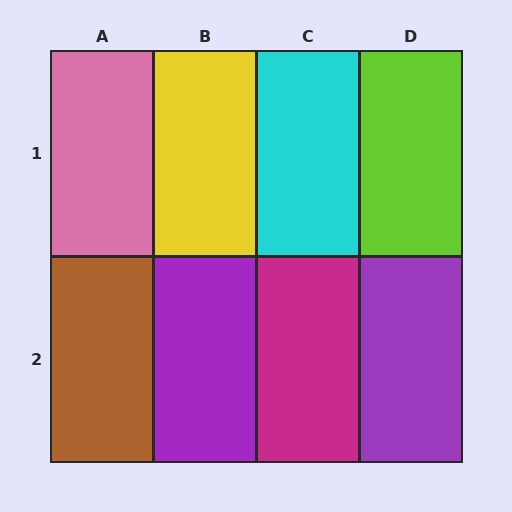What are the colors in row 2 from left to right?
Brown, purple, magenta, purple.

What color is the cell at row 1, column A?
Pink.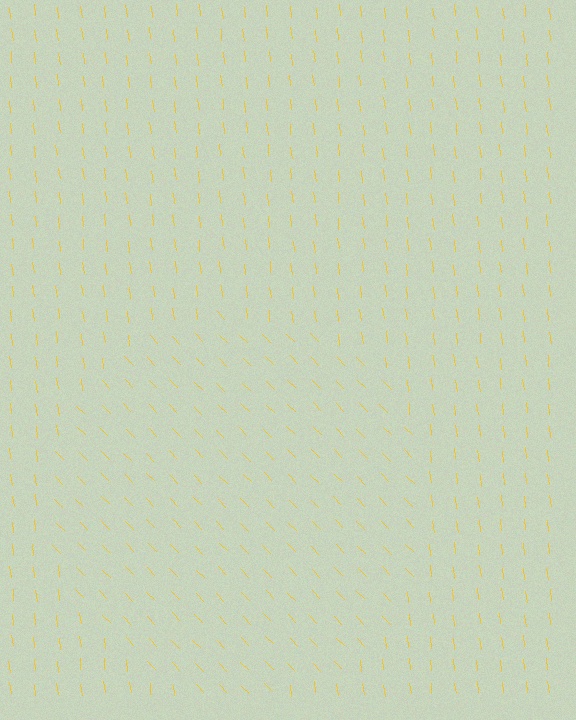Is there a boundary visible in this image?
Yes, there is a texture boundary formed by a change in line orientation.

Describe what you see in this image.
The image is filled with small yellow line segments. A circle region in the image has lines oriented differently from the surrounding lines, creating a visible texture boundary.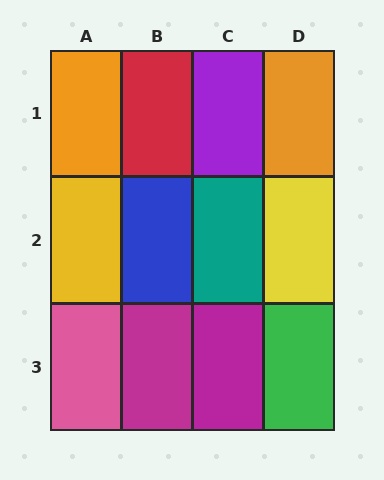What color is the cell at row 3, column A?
Pink.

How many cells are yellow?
2 cells are yellow.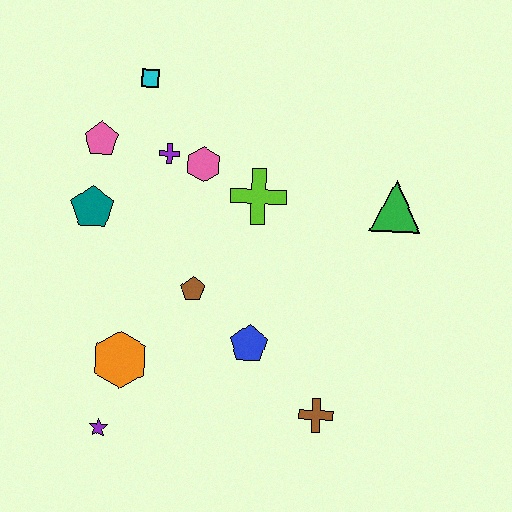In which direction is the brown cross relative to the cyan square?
The brown cross is below the cyan square.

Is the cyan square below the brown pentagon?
No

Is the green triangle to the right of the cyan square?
Yes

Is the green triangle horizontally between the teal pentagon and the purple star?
No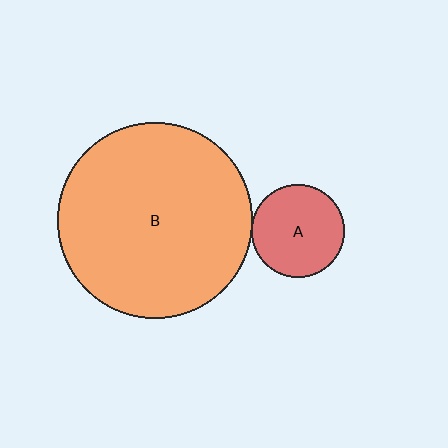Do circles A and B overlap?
Yes.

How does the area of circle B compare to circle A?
Approximately 4.4 times.